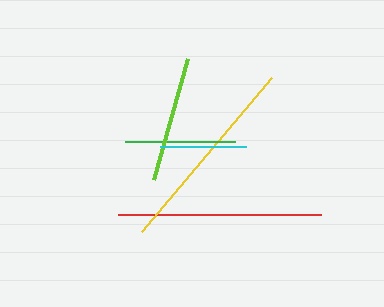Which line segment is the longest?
The red line is the longest at approximately 203 pixels.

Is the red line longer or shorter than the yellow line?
The red line is longer than the yellow line.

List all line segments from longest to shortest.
From longest to shortest: red, yellow, lime, green, cyan.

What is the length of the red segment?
The red segment is approximately 203 pixels long.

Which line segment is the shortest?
The cyan line is the shortest at approximately 87 pixels.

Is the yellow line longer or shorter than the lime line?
The yellow line is longer than the lime line.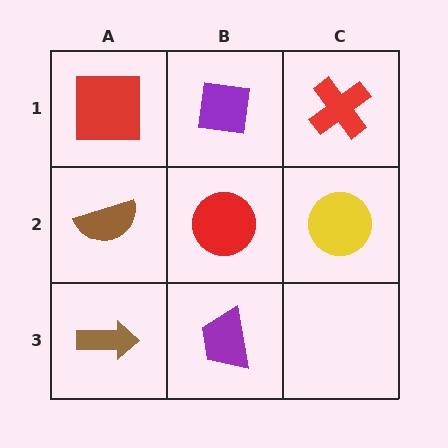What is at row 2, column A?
A brown semicircle.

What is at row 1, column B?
A purple square.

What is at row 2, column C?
A yellow circle.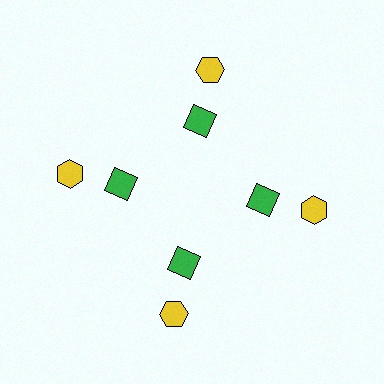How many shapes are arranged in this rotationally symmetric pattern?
There are 8 shapes, arranged in 4 groups of 2.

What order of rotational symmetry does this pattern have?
This pattern has 4-fold rotational symmetry.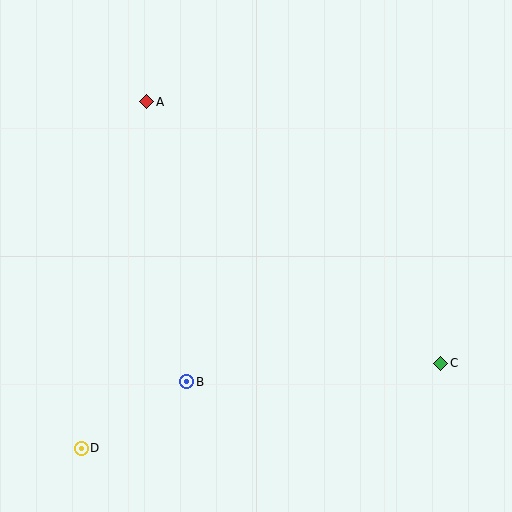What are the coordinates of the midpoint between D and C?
The midpoint between D and C is at (261, 406).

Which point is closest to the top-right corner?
Point C is closest to the top-right corner.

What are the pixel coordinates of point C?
Point C is at (441, 363).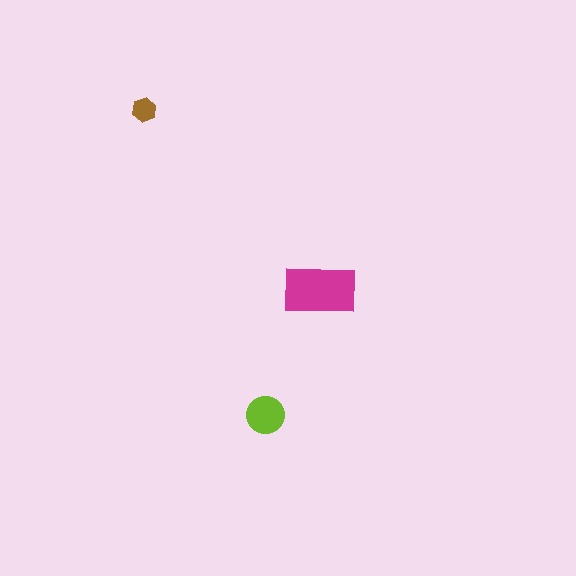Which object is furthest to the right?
The magenta rectangle is rightmost.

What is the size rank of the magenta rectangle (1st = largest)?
1st.